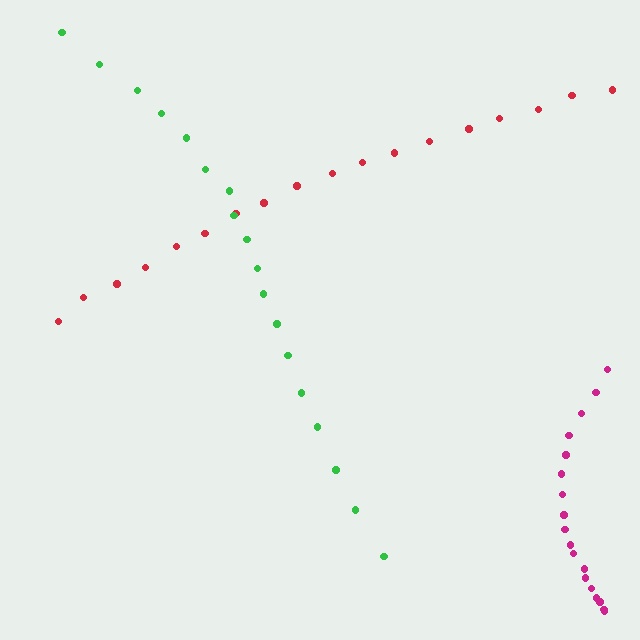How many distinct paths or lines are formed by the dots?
There are 3 distinct paths.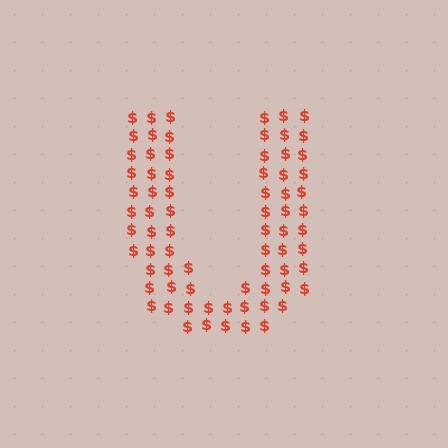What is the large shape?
The large shape is the letter U.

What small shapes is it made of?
It is made of small dollar signs.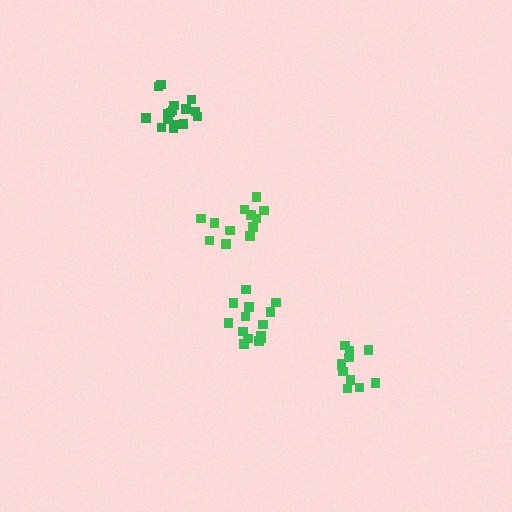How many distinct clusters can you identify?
There are 4 distinct clusters.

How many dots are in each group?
Group 1: 12 dots, Group 2: 11 dots, Group 3: 16 dots, Group 4: 15 dots (54 total).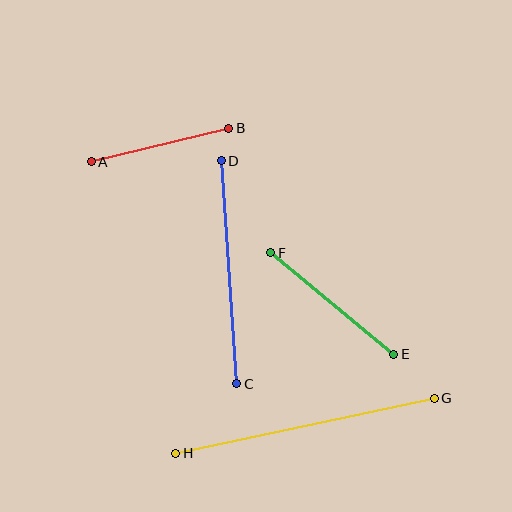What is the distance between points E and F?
The distance is approximately 159 pixels.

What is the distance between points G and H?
The distance is approximately 264 pixels.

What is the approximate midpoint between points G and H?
The midpoint is at approximately (305, 426) pixels.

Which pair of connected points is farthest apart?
Points G and H are farthest apart.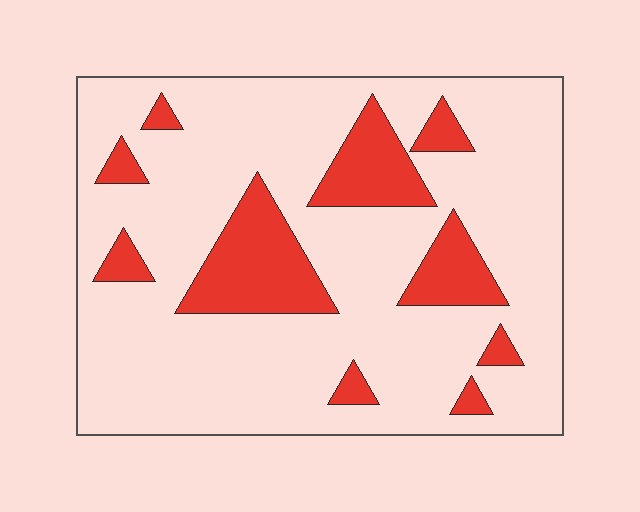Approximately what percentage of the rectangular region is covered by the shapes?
Approximately 20%.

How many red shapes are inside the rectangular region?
10.